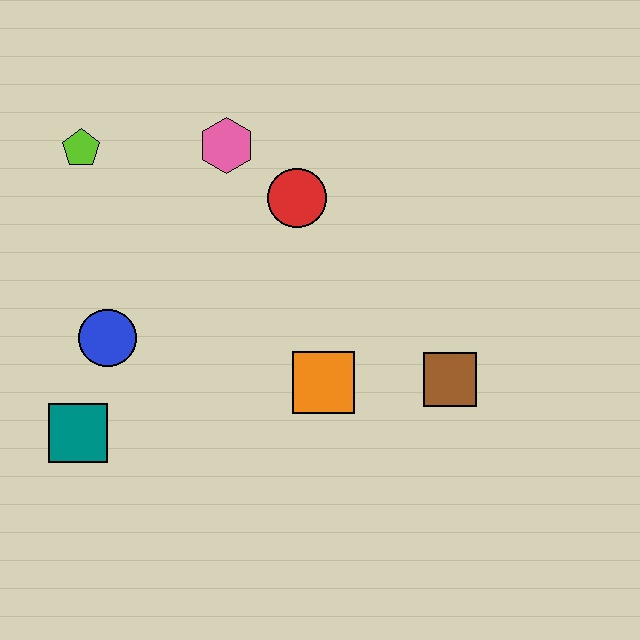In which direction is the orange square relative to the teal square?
The orange square is to the right of the teal square.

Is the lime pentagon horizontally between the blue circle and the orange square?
No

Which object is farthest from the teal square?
The brown square is farthest from the teal square.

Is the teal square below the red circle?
Yes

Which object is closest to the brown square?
The orange square is closest to the brown square.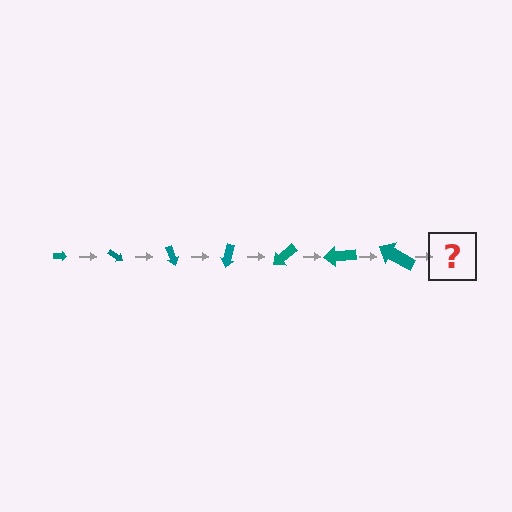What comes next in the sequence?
The next element should be an arrow, larger than the previous one and rotated 245 degrees from the start.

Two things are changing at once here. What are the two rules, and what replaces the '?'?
The two rules are that the arrow grows larger each step and it rotates 35 degrees each step. The '?' should be an arrow, larger than the previous one and rotated 245 degrees from the start.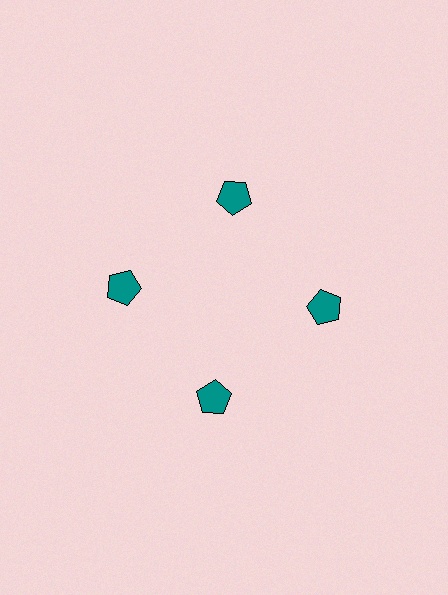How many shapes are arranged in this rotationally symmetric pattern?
There are 4 shapes, arranged in 4 groups of 1.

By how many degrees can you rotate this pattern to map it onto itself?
The pattern maps onto itself every 90 degrees of rotation.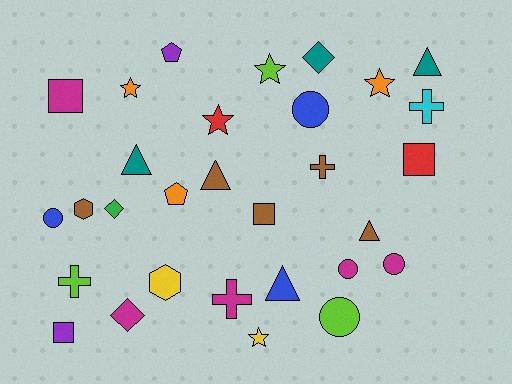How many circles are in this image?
There are 5 circles.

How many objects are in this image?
There are 30 objects.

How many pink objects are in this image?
There are no pink objects.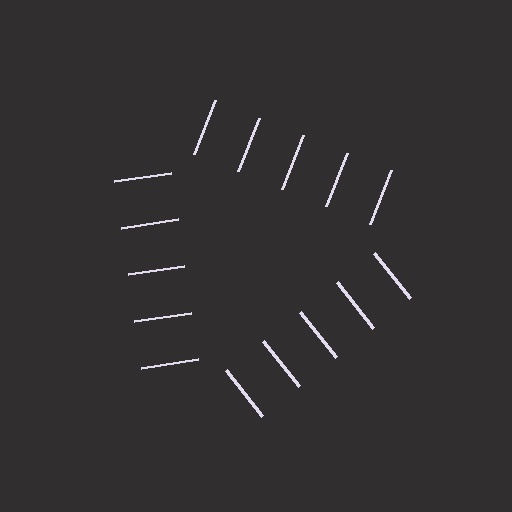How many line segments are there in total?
15 — 5 along each of the 3 edges.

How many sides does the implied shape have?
3 sides — the line-ends trace a triangle.